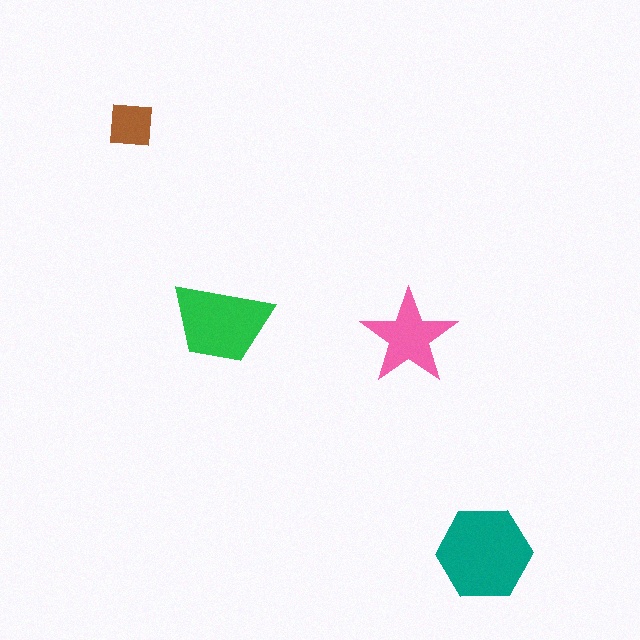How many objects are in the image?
There are 4 objects in the image.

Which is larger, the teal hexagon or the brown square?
The teal hexagon.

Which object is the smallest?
The brown square.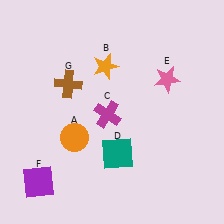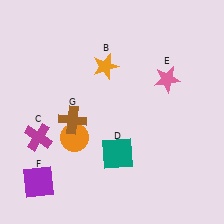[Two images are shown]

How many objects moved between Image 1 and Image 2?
2 objects moved between the two images.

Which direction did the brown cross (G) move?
The brown cross (G) moved down.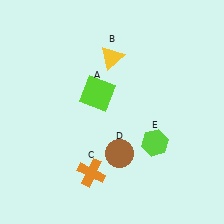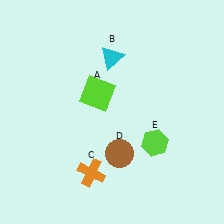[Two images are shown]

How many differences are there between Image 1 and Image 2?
There is 1 difference between the two images.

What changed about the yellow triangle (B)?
In Image 1, B is yellow. In Image 2, it changed to cyan.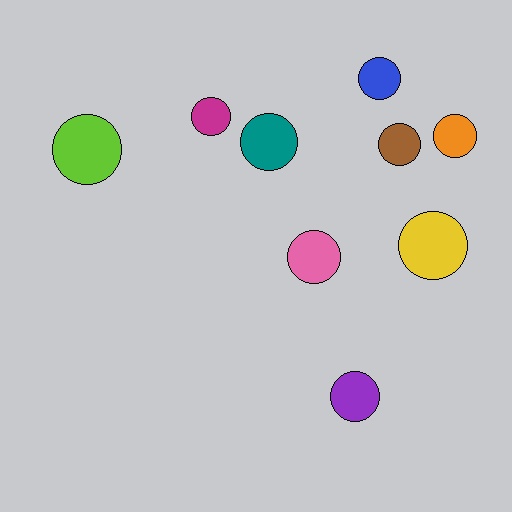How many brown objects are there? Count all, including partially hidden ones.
There is 1 brown object.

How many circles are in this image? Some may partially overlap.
There are 9 circles.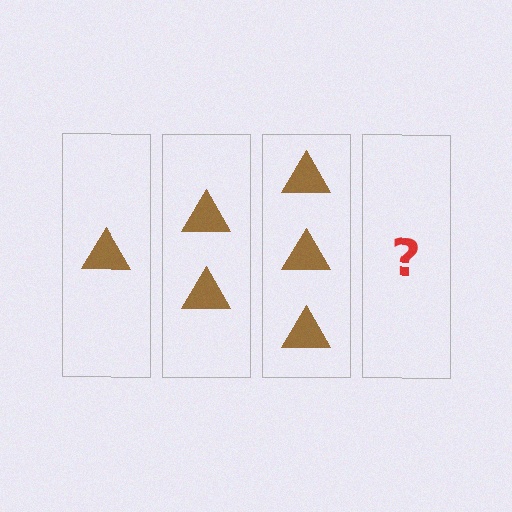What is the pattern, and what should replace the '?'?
The pattern is that each step adds one more triangle. The '?' should be 4 triangles.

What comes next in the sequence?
The next element should be 4 triangles.